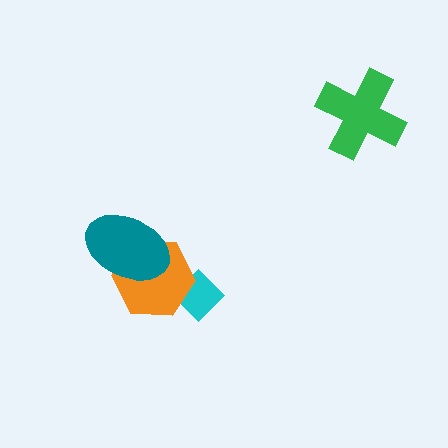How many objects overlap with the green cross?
0 objects overlap with the green cross.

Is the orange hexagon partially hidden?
Yes, it is partially covered by another shape.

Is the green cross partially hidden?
No, no other shape covers it.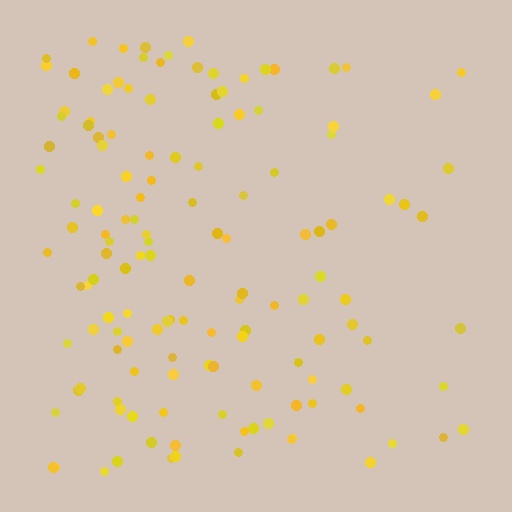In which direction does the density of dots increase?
From right to left, with the left side densest.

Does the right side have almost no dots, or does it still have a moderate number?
Still a moderate number, just noticeably fewer than the left.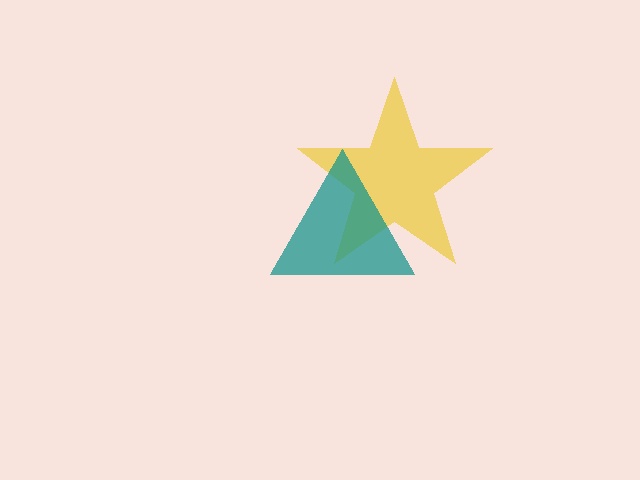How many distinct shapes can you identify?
There are 2 distinct shapes: a yellow star, a teal triangle.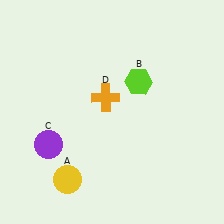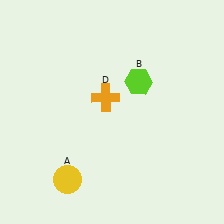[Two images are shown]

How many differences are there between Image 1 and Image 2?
There is 1 difference between the two images.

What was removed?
The purple circle (C) was removed in Image 2.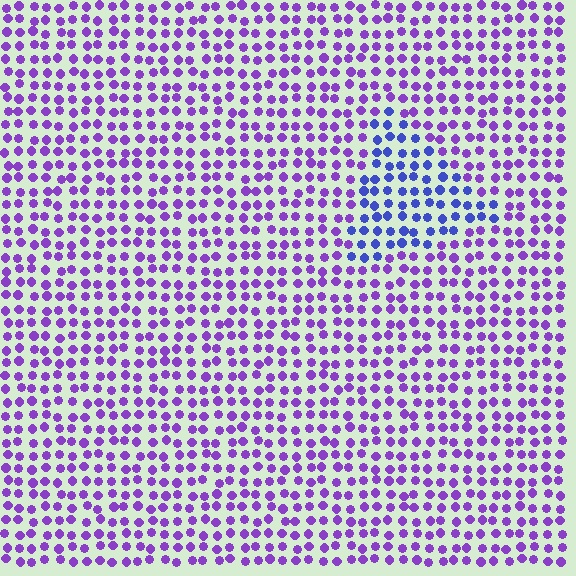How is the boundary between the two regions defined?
The boundary is defined purely by a slight shift in hue (about 39 degrees). Spacing, size, and orientation are identical on both sides.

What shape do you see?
I see a triangle.